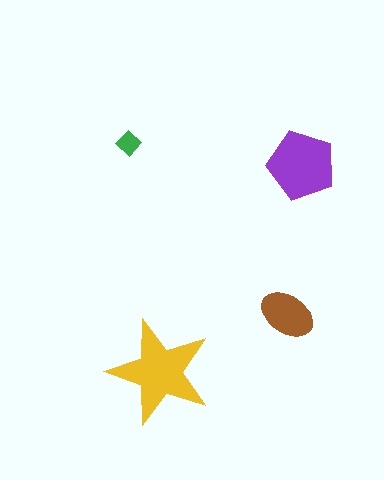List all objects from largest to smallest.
The yellow star, the purple pentagon, the brown ellipse, the green diamond.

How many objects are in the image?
There are 4 objects in the image.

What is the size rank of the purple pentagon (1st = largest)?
2nd.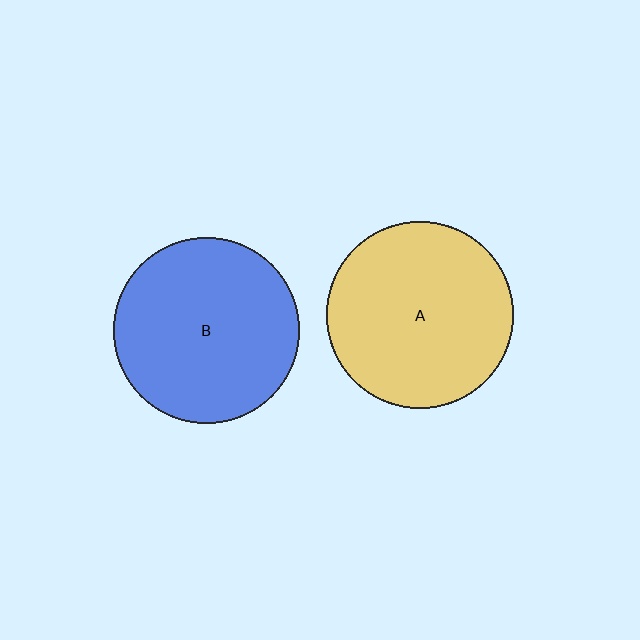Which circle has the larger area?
Circle A (yellow).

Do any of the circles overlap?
No, none of the circles overlap.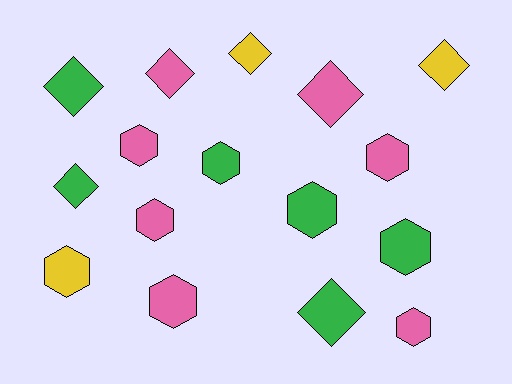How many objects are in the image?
There are 16 objects.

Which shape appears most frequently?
Hexagon, with 9 objects.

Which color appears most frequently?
Pink, with 7 objects.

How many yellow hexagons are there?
There is 1 yellow hexagon.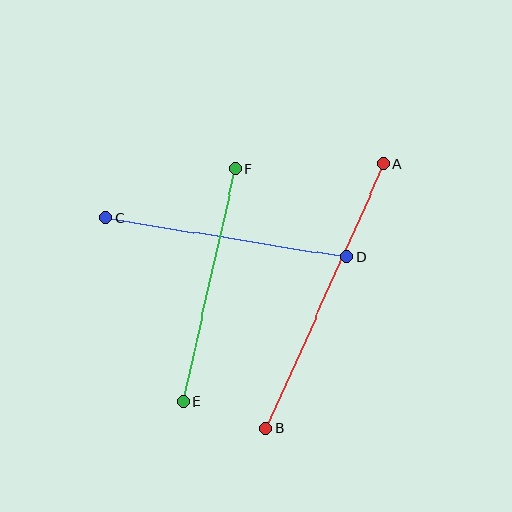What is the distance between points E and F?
The distance is approximately 238 pixels.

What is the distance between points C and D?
The distance is approximately 244 pixels.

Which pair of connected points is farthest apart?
Points A and B are farthest apart.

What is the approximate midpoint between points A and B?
The midpoint is at approximately (325, 296) pixels.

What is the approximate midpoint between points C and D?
The midpoint is at approximately (226, 238) pixels.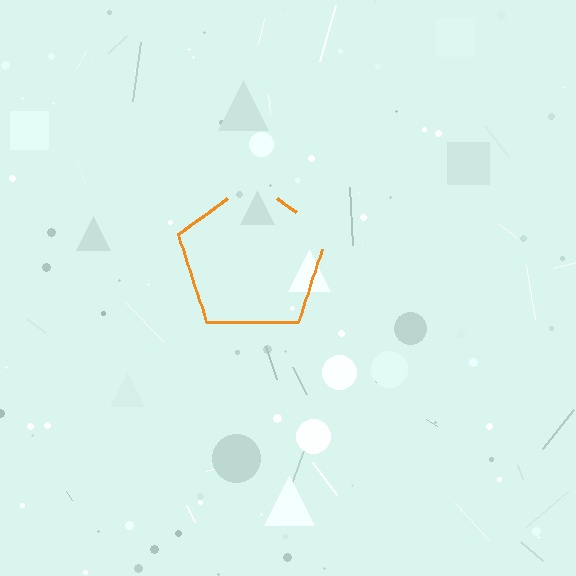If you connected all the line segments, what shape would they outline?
They would outline a pentagon.